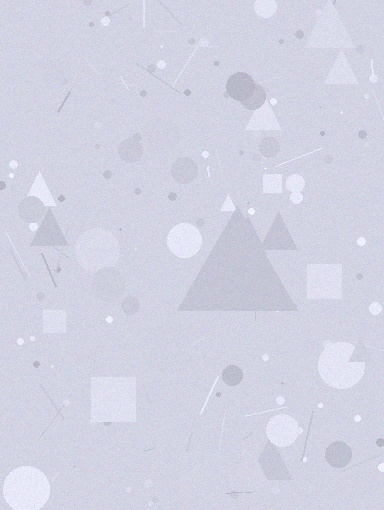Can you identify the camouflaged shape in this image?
The camouflaged shape is a triangle.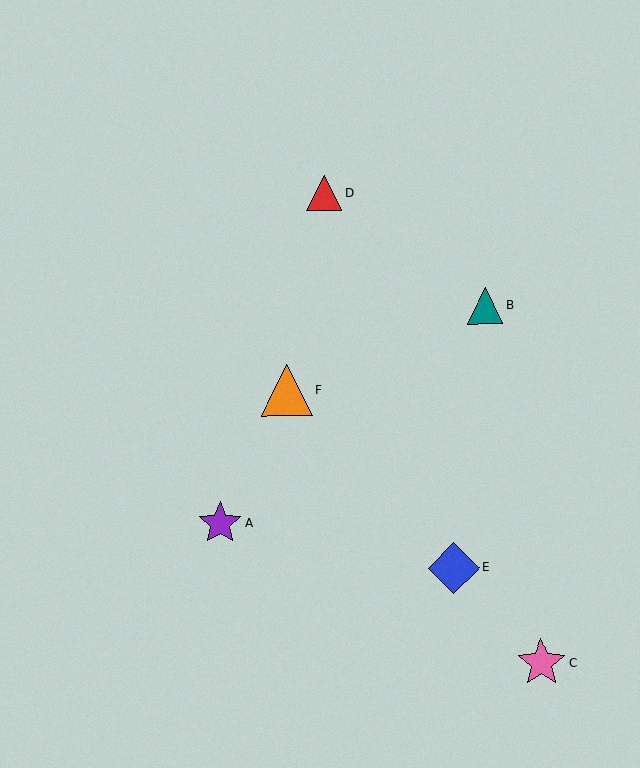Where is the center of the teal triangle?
The center of the teal triangle is at (486, 306).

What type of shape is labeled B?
Shape B is a teal triangle.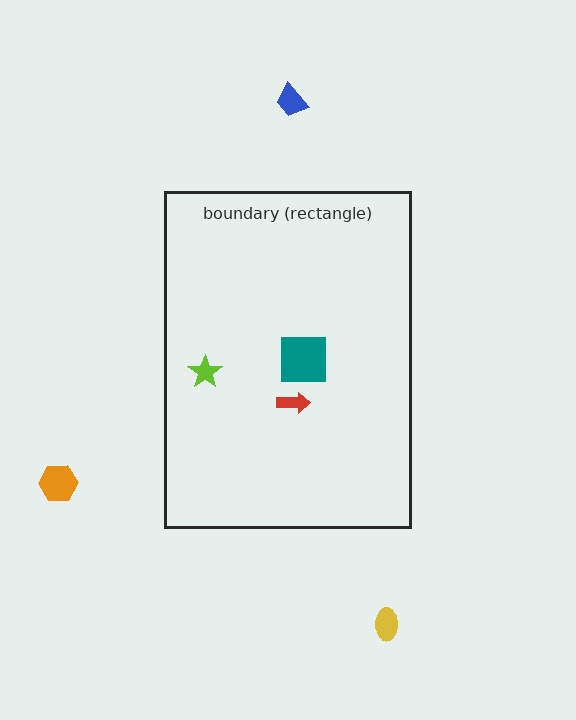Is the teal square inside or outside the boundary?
Inside.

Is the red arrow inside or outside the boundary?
Inside.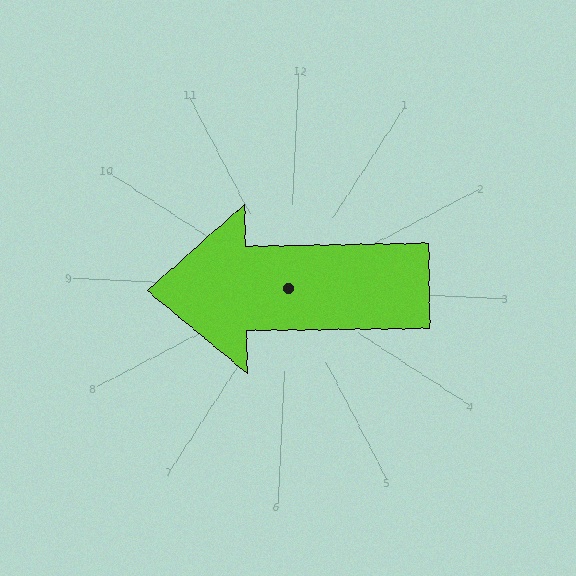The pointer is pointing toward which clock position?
Roughly 9 o'clock.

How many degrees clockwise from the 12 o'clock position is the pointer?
Approximately 266 degrees.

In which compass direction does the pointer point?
West.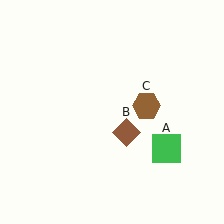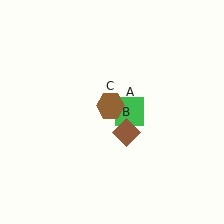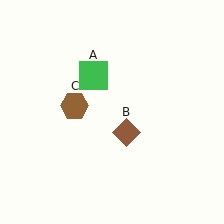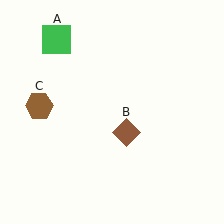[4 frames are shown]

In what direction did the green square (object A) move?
The green square (object A) moved up and to the left.